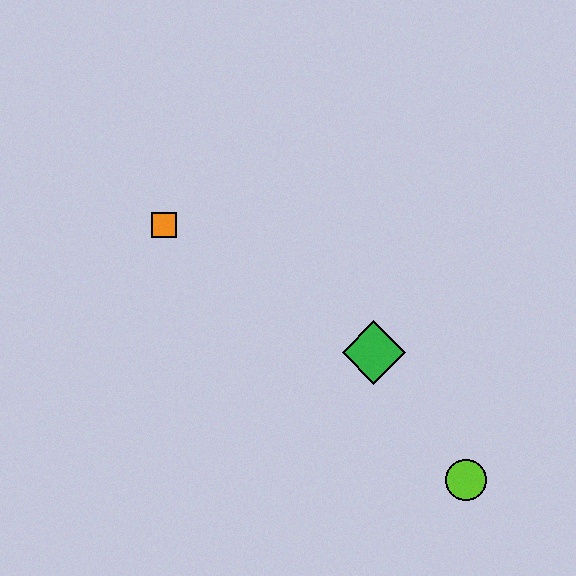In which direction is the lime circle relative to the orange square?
The lime circle is to the right of the orange square.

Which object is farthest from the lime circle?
The orange square is farthest from the lime circle.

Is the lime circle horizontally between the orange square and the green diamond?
No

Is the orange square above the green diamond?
Yes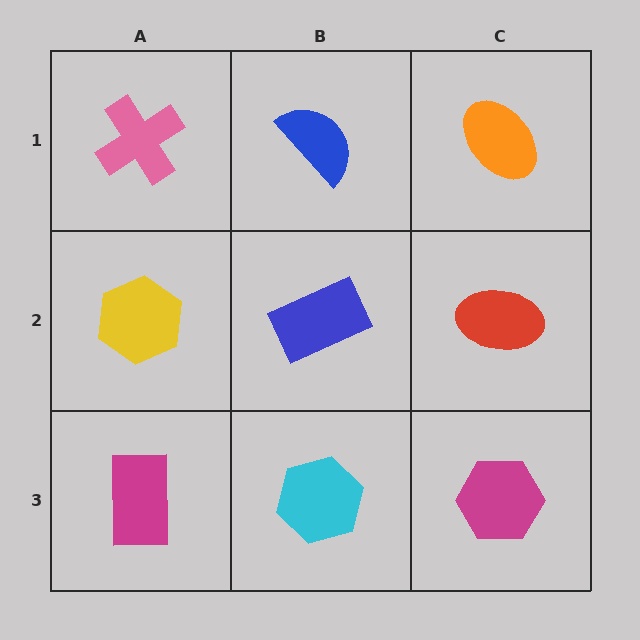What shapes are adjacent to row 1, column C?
A red ellipse (row 2, column C), a blue semicircle (row 1, column B).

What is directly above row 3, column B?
A blue rectangle.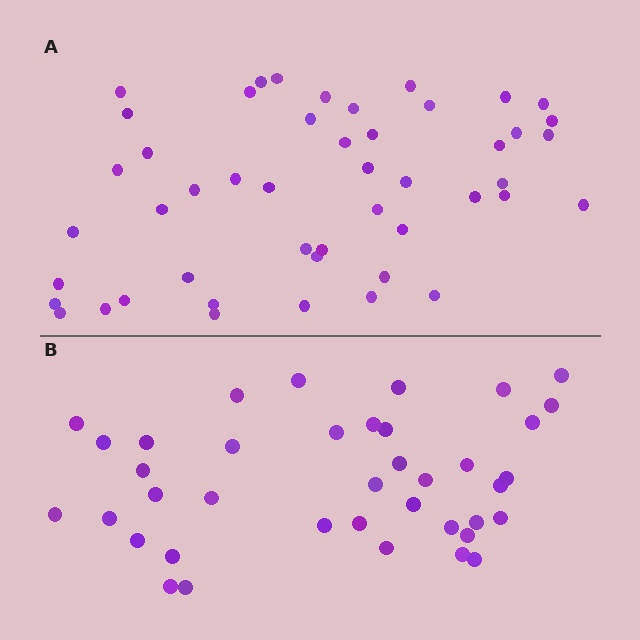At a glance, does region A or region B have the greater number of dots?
Region A (the top region) has more dots.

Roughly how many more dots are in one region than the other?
Region A has roughly 8 or so more dots than region B.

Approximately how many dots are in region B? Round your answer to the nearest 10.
About 40 dots. (The exact count is 39, which rounds to 40.)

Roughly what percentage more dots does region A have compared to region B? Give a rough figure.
About 25% more.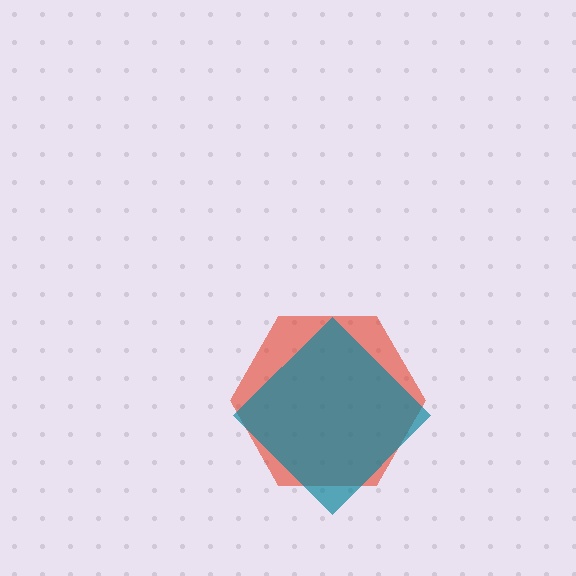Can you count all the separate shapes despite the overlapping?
Yes, there are 2 separate shapes.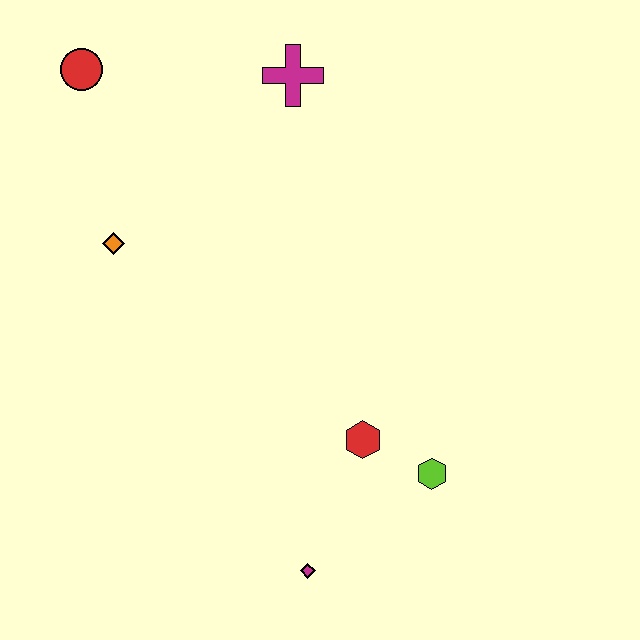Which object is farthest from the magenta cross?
The magenta diamond is farthest from the magenta cross.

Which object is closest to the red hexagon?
The lime hexagon is closest to the red hexagon.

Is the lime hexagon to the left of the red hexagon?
No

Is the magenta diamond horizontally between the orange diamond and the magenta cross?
No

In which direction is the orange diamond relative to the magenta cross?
The orange diamond is to the left of the magenta cross.